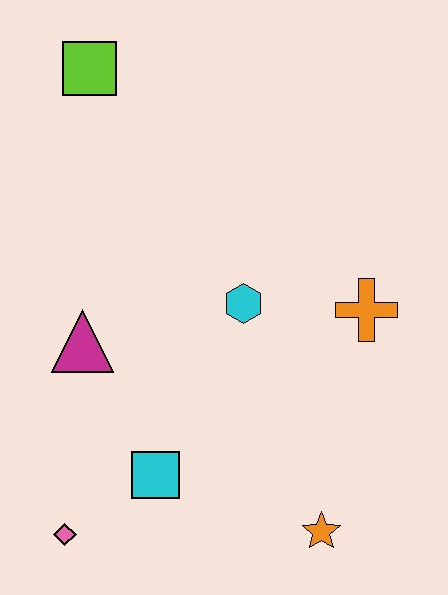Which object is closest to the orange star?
The cyan square is closest to the orange star.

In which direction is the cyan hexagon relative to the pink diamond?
The cyan hexagon is above the pink diamond.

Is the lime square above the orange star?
Yes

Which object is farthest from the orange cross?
The pink diamond is farthest from the orange cross.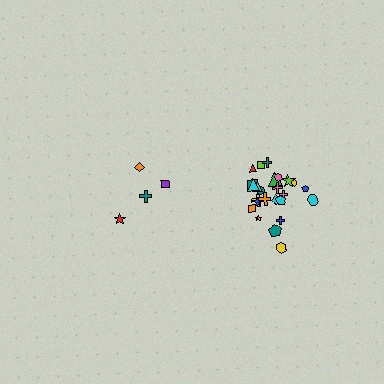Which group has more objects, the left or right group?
The right group.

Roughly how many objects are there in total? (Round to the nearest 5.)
Roughly 30 objects in total.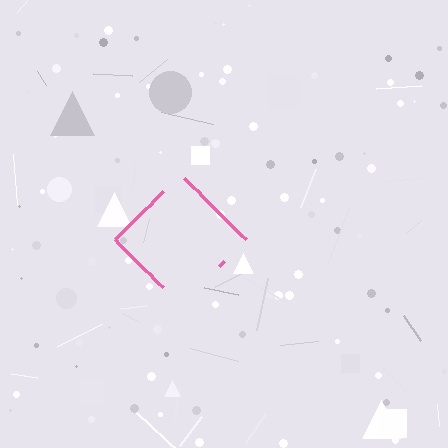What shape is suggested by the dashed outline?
The dashed outline suggests a diamond.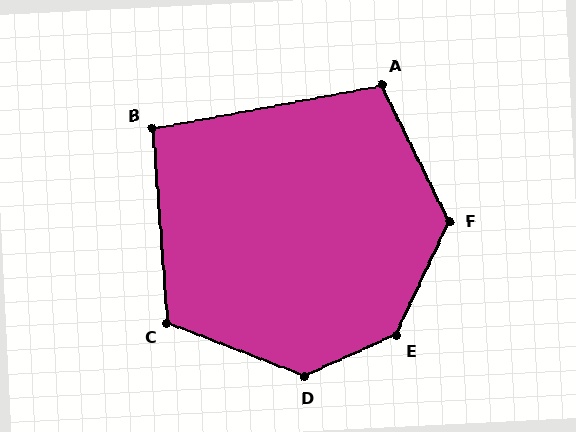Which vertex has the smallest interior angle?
B, at approximately 96 degrees.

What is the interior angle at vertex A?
Approximately 105 degrees (obtuse).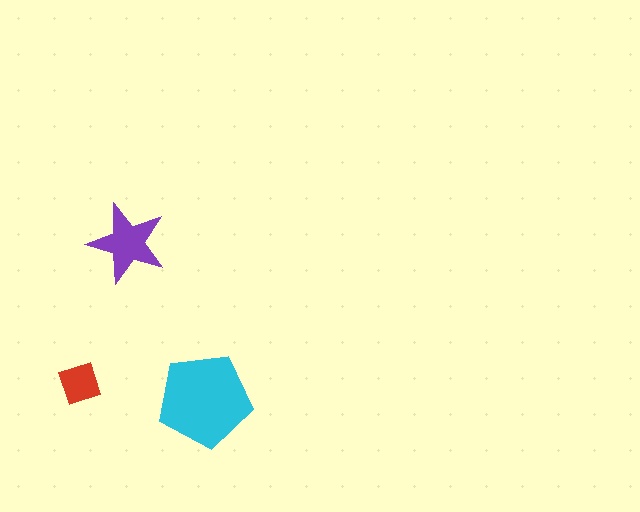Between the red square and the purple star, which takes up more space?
The purple star.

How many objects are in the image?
There are 3 objects in the image.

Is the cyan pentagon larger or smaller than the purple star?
Larger.